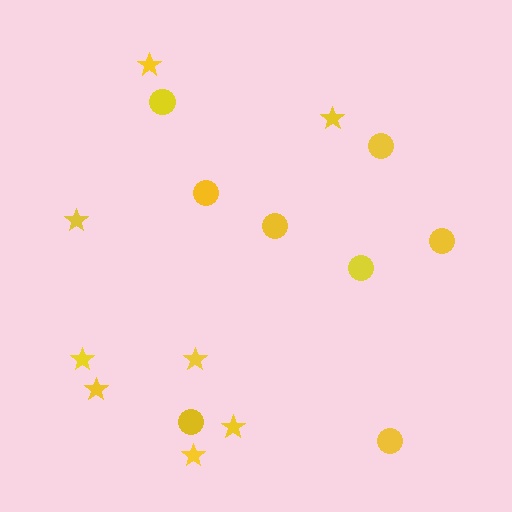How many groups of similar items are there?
There are 2 groups: one group of stars (8) and one group of circles (8).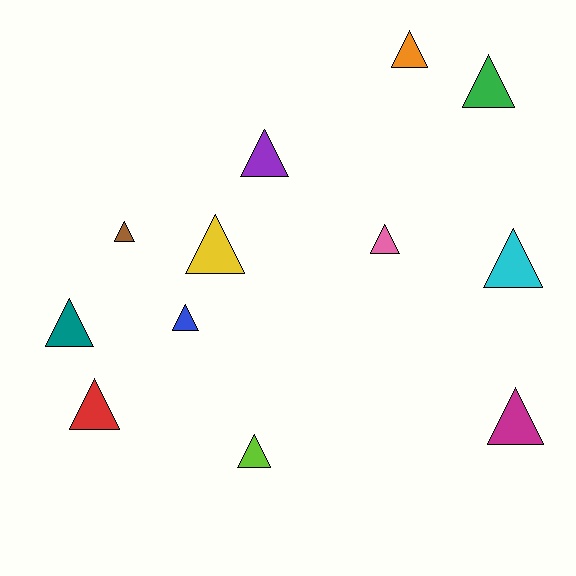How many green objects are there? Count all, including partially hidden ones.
There is 1 green object.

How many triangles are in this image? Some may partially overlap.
There are 12 triangles.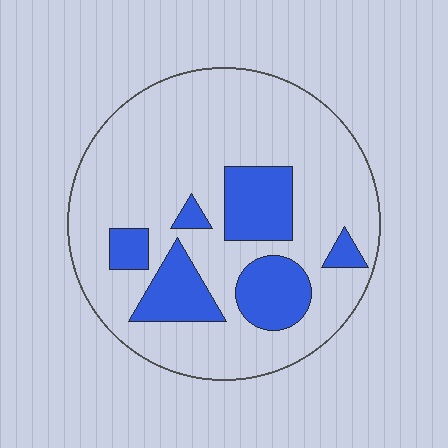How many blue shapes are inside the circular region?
6.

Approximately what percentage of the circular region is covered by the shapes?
Approximately 25%.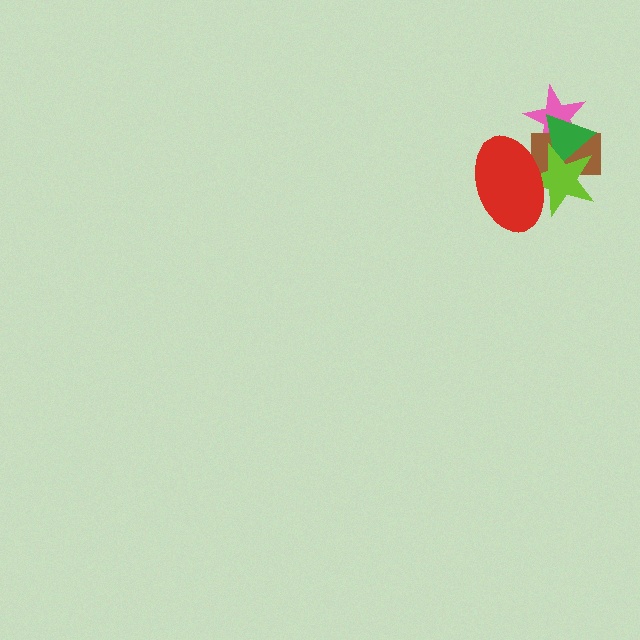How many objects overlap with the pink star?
3 objects overlap with the pink star.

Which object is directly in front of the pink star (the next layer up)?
The brown rectangle is directly in front of the pink star.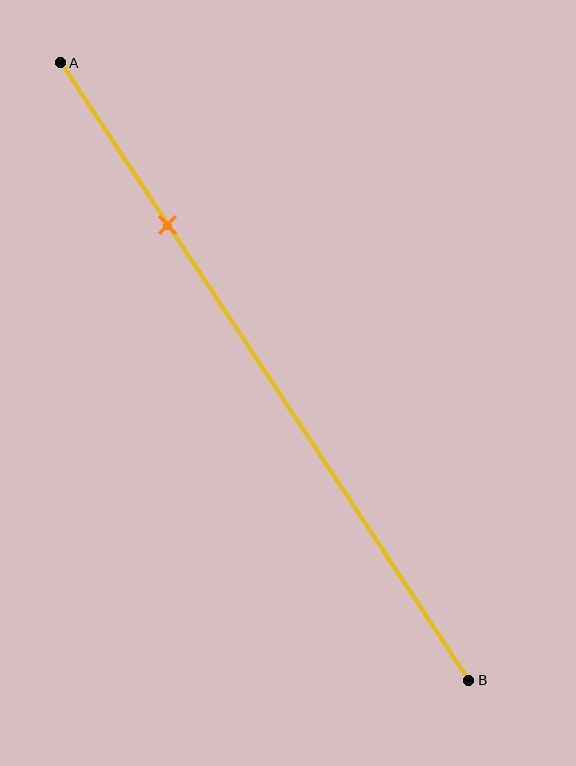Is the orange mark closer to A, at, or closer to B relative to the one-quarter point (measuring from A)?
The orange mark is approximately at the one-quarter point of segment AB.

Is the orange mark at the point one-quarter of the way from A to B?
Yes, the mark is approximately at the one-quarter point.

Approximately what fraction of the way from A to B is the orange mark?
The orange mark is approximately 25% of the way from A to B.